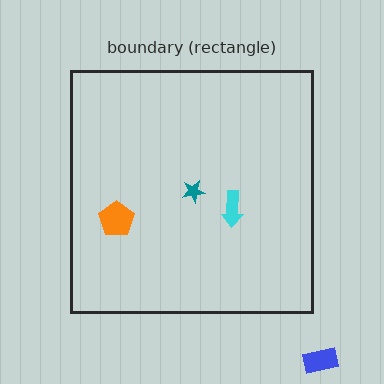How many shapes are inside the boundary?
3 inside, 1 outside.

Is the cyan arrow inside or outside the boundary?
Inside.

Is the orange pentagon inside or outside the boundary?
Inside.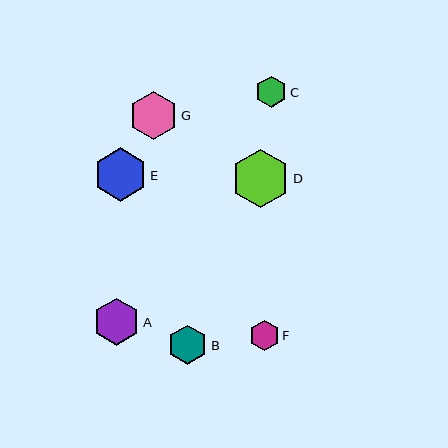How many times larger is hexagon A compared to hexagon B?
Hexagon A is approximately 1.2 times the size of hexagon B.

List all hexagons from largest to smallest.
From largest to smallest: D, E, G, A, B, C, F.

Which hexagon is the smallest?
Hexagon F is the smallest with a size of approximately 30 pixels.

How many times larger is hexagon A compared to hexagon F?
Hexagon A is approximately 1.5 times the size of hexagon F.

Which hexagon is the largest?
Hexagon D is the largest with a size of approximately 59 pixels.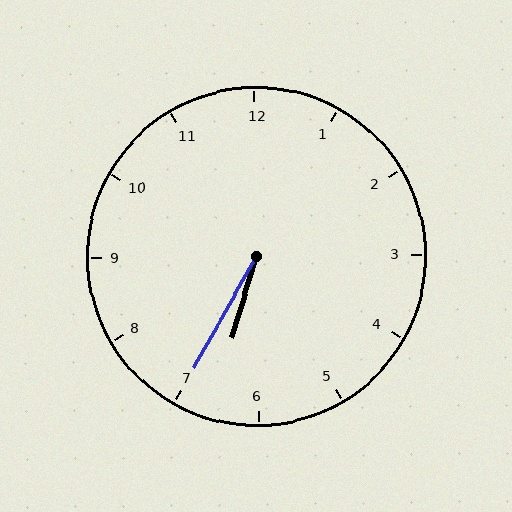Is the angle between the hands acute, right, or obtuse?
It is acute.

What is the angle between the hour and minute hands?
Approximately 12 degrees.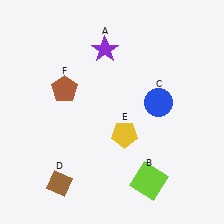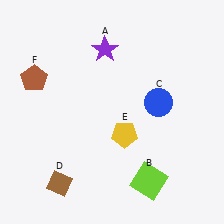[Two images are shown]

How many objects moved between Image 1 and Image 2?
1 object moved between the two images.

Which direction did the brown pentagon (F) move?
The brown pentagon (F) moved left.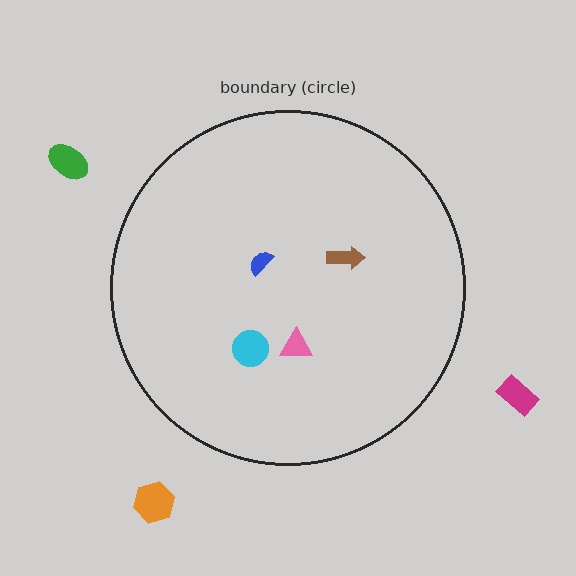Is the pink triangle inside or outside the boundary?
Inside.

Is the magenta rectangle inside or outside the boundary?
Outside.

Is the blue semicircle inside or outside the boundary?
Inside.